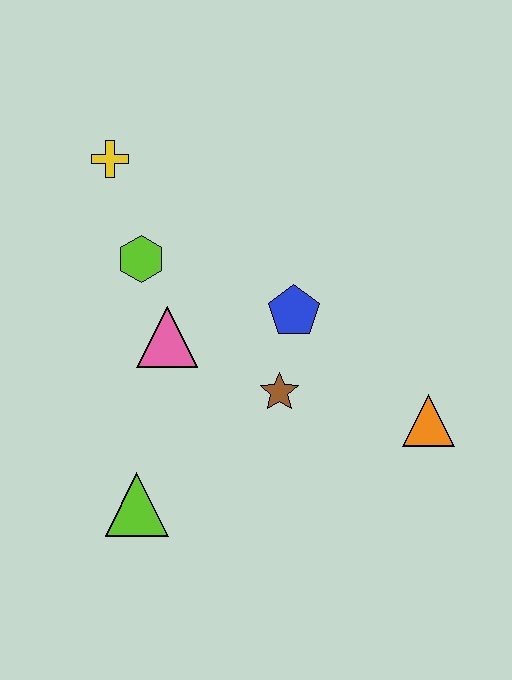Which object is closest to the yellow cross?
The lime hexagon is closest to the yellow cross.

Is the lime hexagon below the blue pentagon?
No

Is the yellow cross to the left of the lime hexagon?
Yes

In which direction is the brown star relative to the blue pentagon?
The brown star is below the blue pentagon.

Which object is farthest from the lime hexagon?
The orange triangle is farthest from the lime hexagon.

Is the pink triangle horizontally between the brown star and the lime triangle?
Yes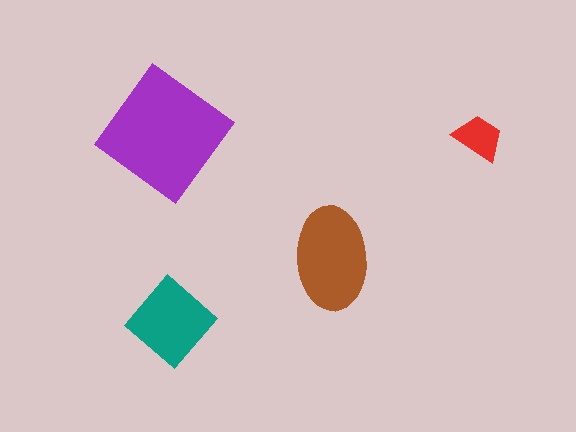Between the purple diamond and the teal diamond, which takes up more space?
The purple diamond.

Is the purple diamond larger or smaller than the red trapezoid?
Larger.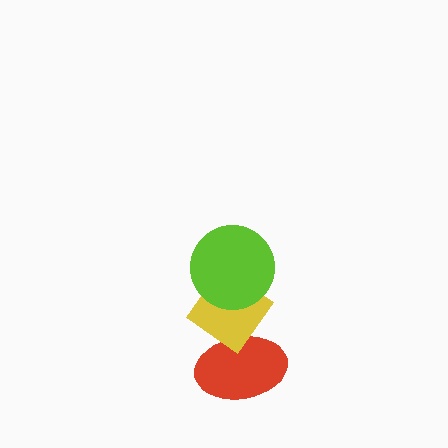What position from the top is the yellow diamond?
The yellow diamond is 2nd from the top.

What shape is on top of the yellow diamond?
The lime circle is on top of the yellow diamond.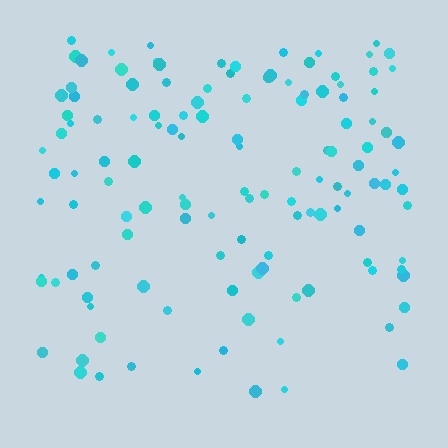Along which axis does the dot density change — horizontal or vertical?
Vertical.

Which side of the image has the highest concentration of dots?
The top.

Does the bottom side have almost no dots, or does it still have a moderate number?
Still a moderate number, just noticeably fewer than the top.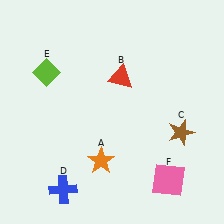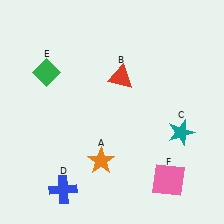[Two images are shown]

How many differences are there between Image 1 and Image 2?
There are 2 differences between the two images.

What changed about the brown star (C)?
In Image 1, C is brown. In Image 2, it changed to teal.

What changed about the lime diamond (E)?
In Image 1, E is lime. In Image 2, it changed to green.